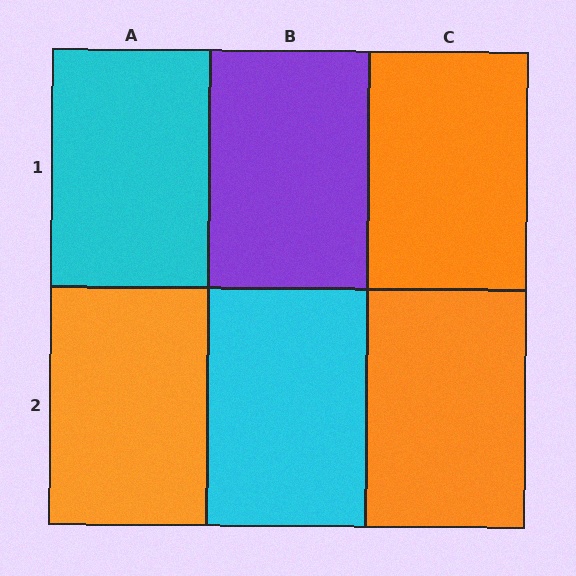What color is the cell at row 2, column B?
Cyan.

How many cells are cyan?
2 cells are cyan.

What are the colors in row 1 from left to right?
Cyan, purple, orange.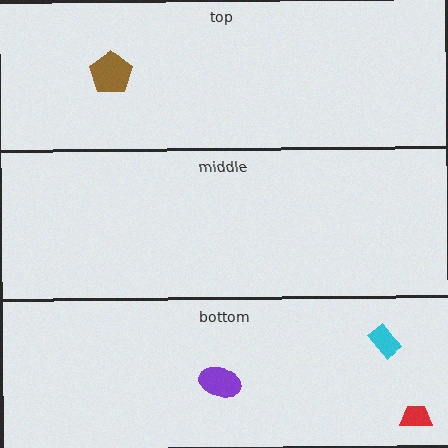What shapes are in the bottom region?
The purple ellipse, the cyan rectangle, the red trapezoid.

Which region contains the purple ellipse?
The bottom region.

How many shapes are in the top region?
1.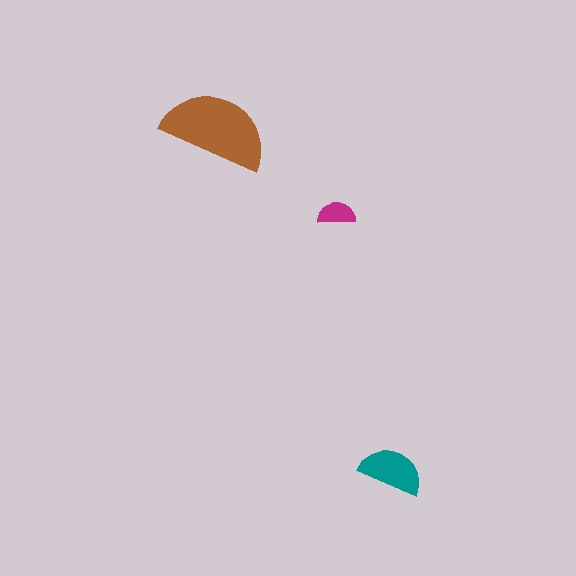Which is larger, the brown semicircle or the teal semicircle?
The brown one.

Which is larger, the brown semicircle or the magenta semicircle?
The brown one.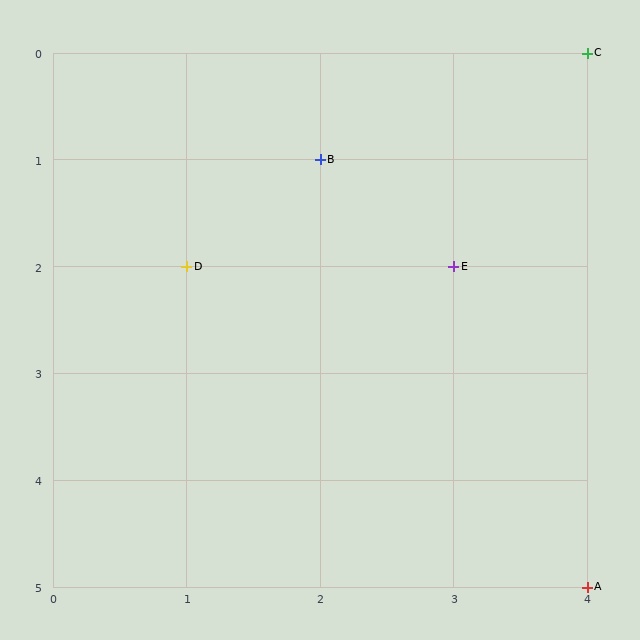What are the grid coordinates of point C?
Point C is at grid coordinates (4, 0).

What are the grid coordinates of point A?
Point A is at grid coordinates (4, 5).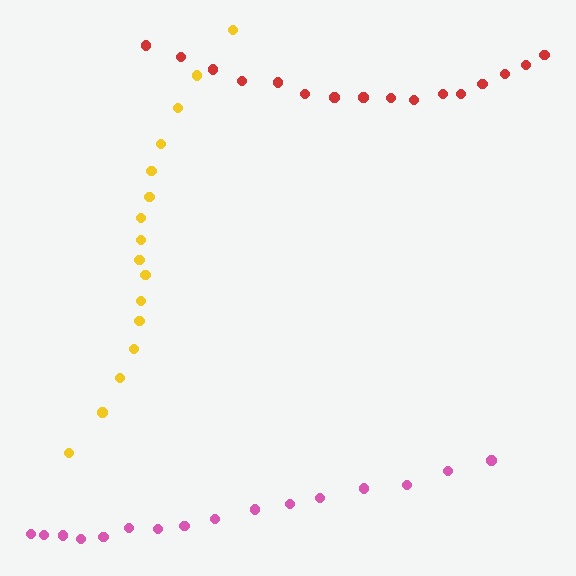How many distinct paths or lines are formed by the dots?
There are 3 distinct paths.